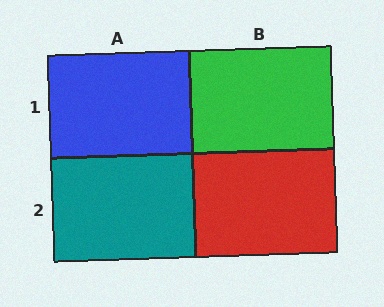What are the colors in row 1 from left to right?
Blue, green.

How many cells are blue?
1 cell is blue.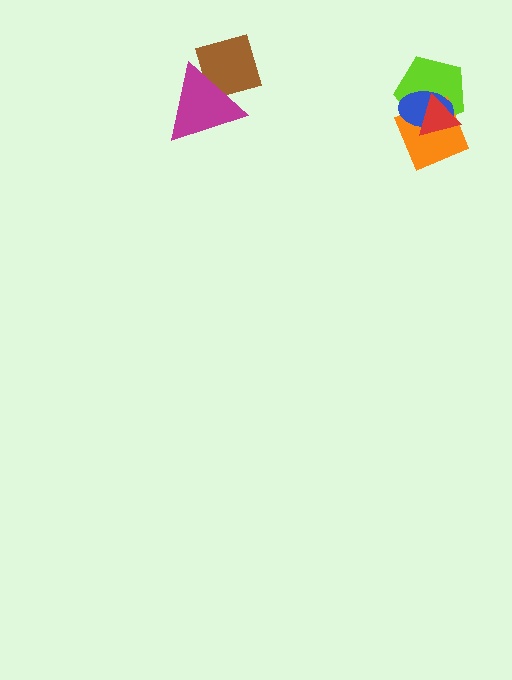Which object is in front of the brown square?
The magenta triangle is in front of the brown square.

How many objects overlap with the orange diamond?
3 objects overlap with the orange diamond.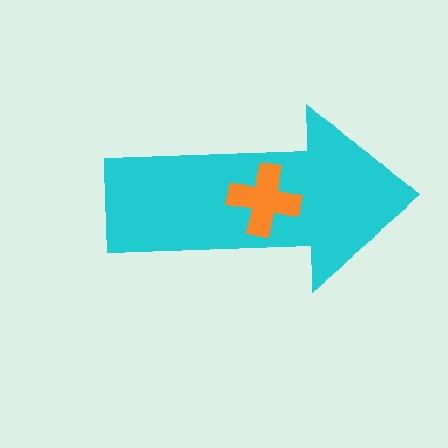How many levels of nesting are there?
2.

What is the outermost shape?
The cyan arrow.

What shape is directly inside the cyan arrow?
The orange cross.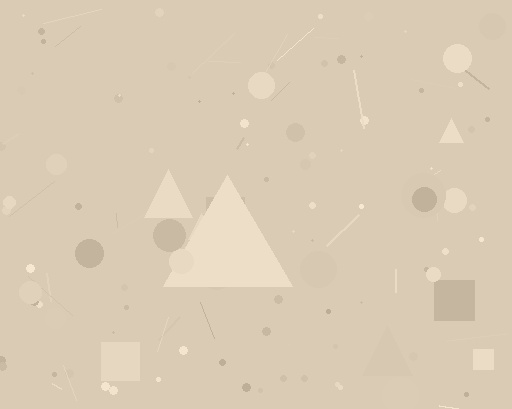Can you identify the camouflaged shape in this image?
The camouflaged shape is a triangle.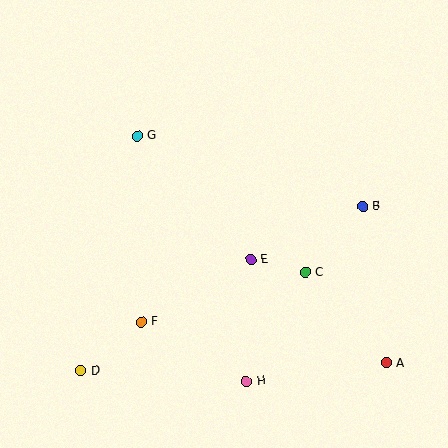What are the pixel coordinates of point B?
Point B is at (362, 206).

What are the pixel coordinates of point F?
Point F is at (141, 322).